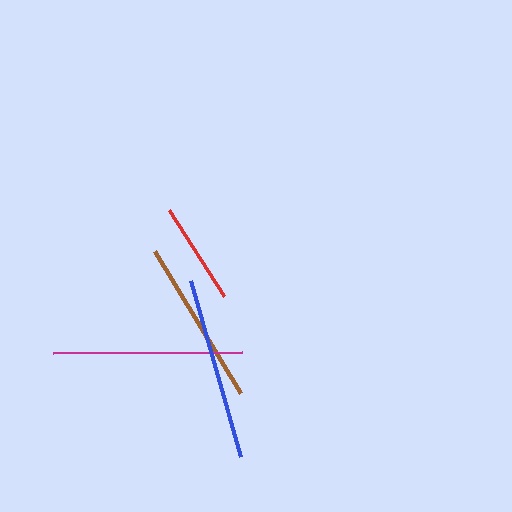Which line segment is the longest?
The magenta line is the longest at approximately 189 pixels.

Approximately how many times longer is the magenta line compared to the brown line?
The magenta line is approximately 1.1 times the length of the brown line.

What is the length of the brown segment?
The brown segment is approximately 166 pixels long.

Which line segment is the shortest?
The red line is the shortest at approximately 102 pixels.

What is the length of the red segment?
The red segment is approximately 102 pixels long.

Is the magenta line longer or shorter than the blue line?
The magenta line is longer than the blue line.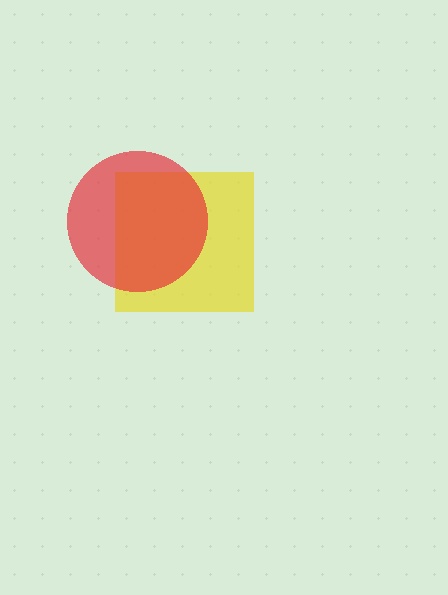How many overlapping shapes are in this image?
There are 2 overlapping shapes in the image.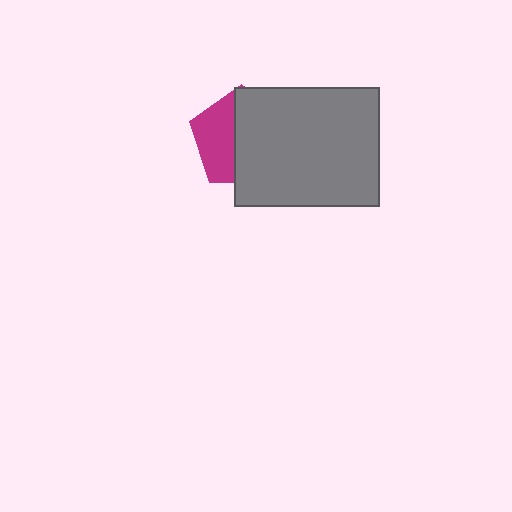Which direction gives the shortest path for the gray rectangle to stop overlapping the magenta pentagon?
Moving right gives the shortest separation.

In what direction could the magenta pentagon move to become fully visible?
The magenta pentagon could move left. That would shift it out from behind the gray rectangle entirely.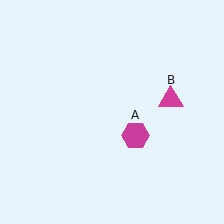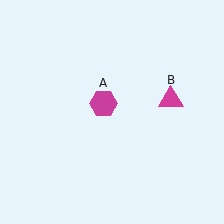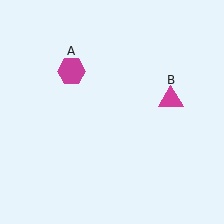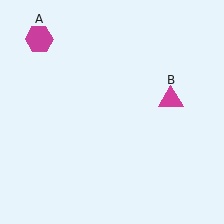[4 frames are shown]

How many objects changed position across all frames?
1 object changed position: magenta hexagon (object A).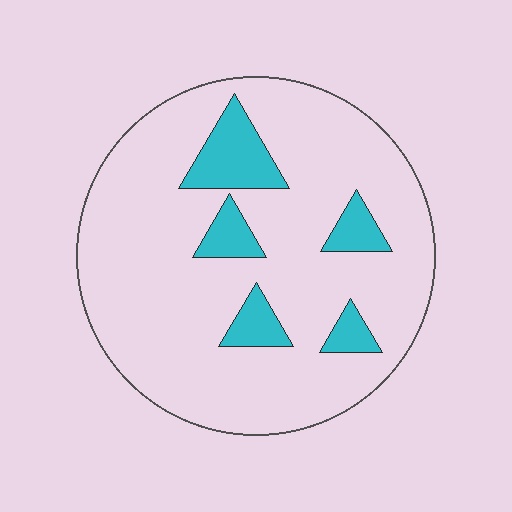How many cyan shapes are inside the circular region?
5.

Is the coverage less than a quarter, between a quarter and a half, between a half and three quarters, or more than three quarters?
Less than a quarter.